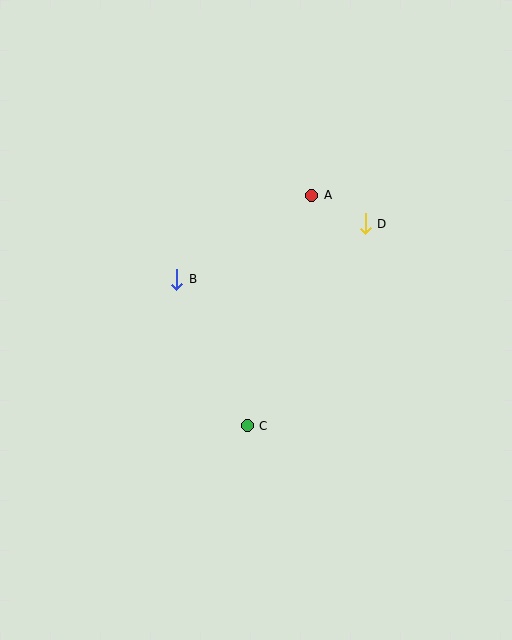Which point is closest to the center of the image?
Point B at (177, 280) is closest to the center.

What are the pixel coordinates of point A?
Point A is at (312, 195).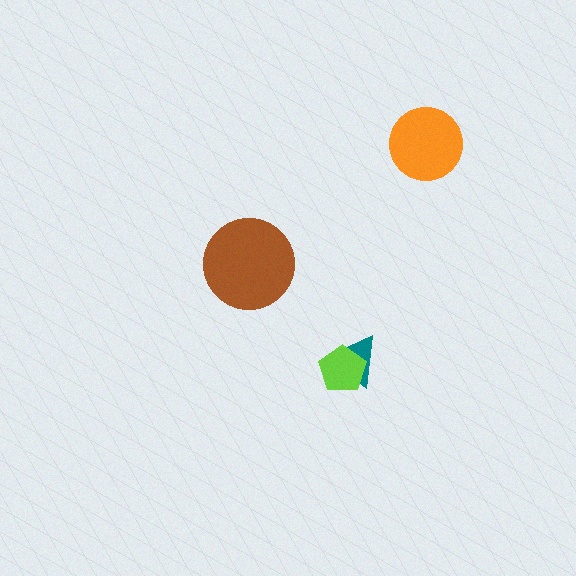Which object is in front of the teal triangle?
The lime pentagon is in front of the teal triangle.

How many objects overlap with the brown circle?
0 objects overlap with the brown circle.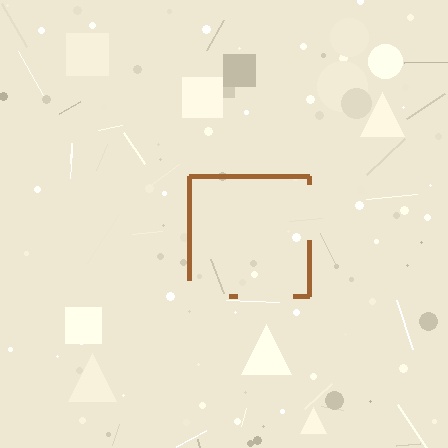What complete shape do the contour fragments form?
The contour fragments form a square.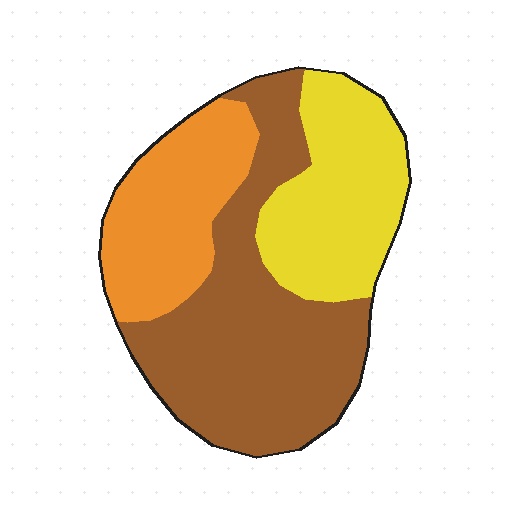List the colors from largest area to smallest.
From largest to smallest: brown, yellow, orange.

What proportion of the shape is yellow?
Yellow covers 28% of the shape.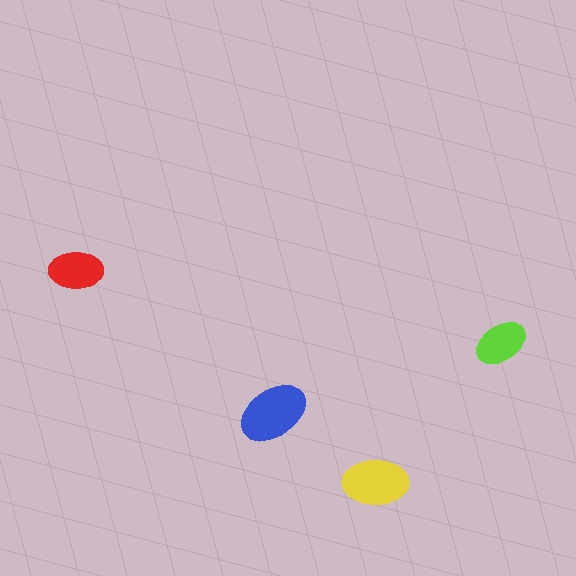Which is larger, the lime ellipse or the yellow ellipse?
The yellow one.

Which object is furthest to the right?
The lime ellipse is rightmost.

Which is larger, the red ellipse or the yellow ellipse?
The yellow one.